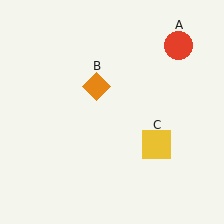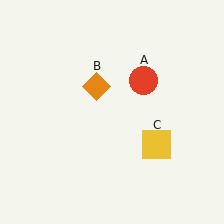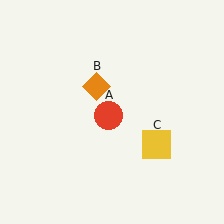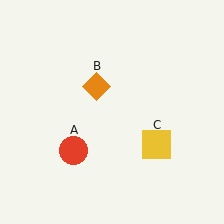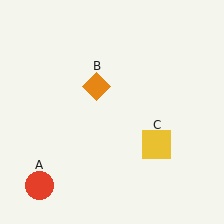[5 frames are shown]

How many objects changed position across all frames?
1 object changed position: red circle (object A).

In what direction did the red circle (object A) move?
The red circle (object A) moved down and to the left.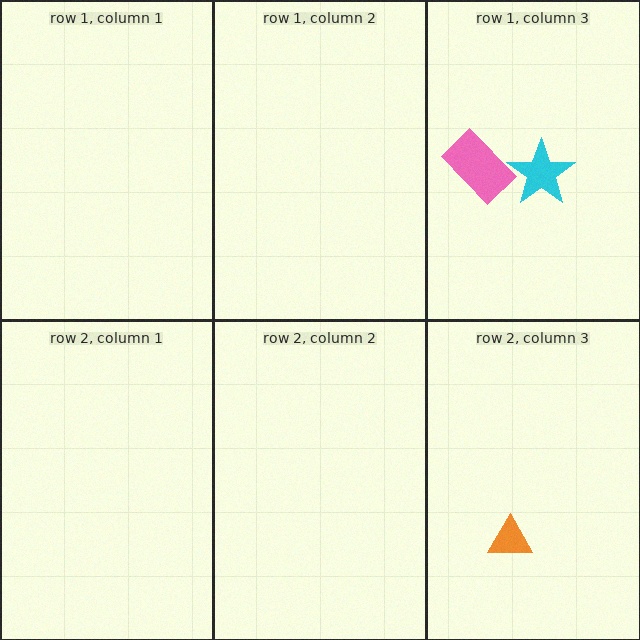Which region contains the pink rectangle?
The row 1, column 3 region.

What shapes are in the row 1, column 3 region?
The pink rectangle, the cyan star.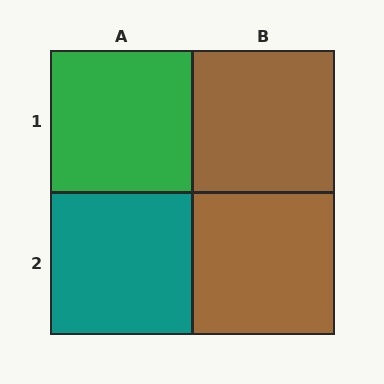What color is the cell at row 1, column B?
Brown.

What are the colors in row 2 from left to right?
Teal, brown.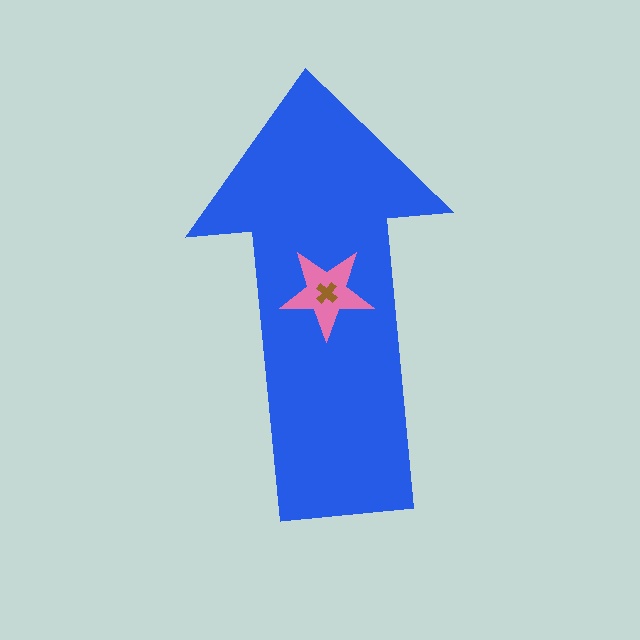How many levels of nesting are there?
3.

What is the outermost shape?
The blue arrow.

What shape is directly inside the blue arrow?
The pink star.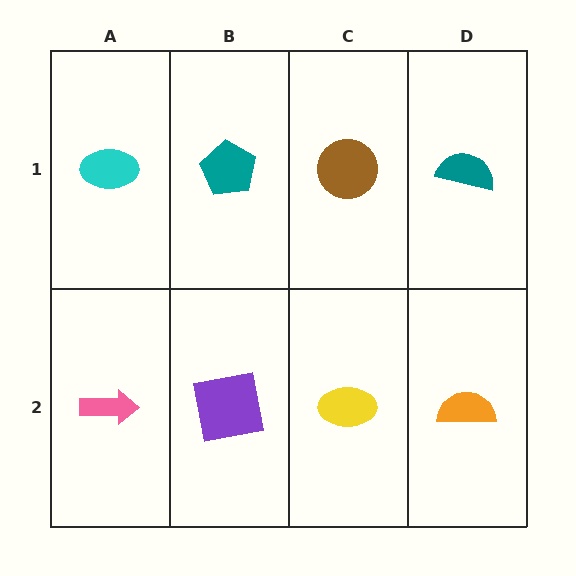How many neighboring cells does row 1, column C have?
3.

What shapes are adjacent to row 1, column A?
A pink arrow (row 2, column A), a teal pentagon (row 1, column B).